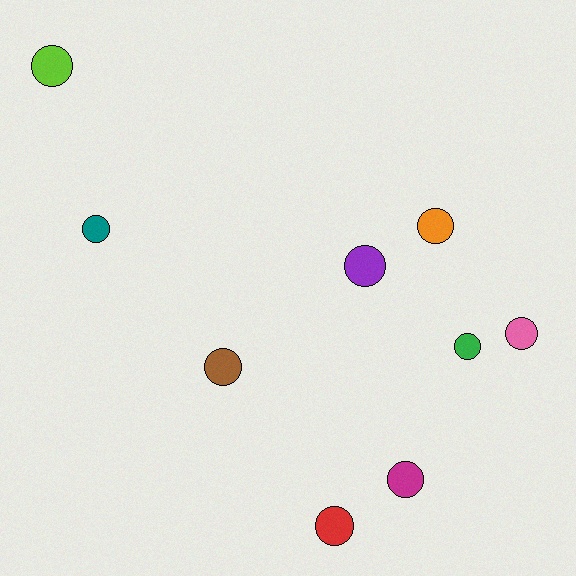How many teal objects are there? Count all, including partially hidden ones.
There is 1 teal object.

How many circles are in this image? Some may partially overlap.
There are 9 circles.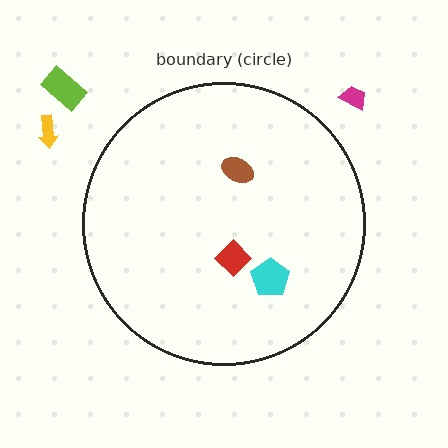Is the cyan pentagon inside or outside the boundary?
Inside.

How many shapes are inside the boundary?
3 inside, 3 outside.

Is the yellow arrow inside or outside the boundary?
Outside.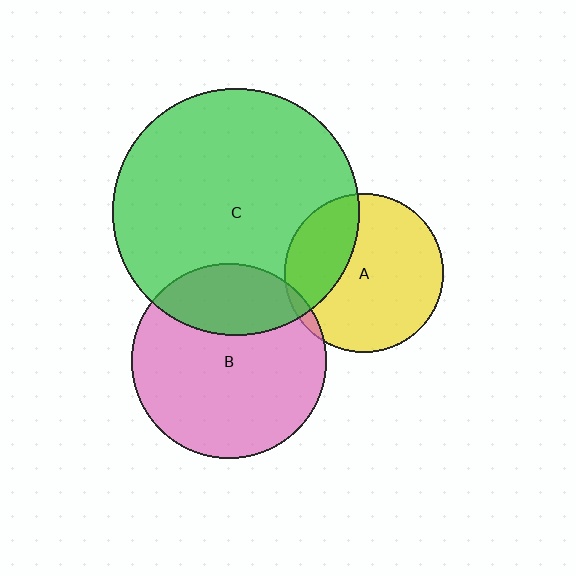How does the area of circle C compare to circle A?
Approximately 2.4 times.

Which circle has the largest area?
Circle C (green).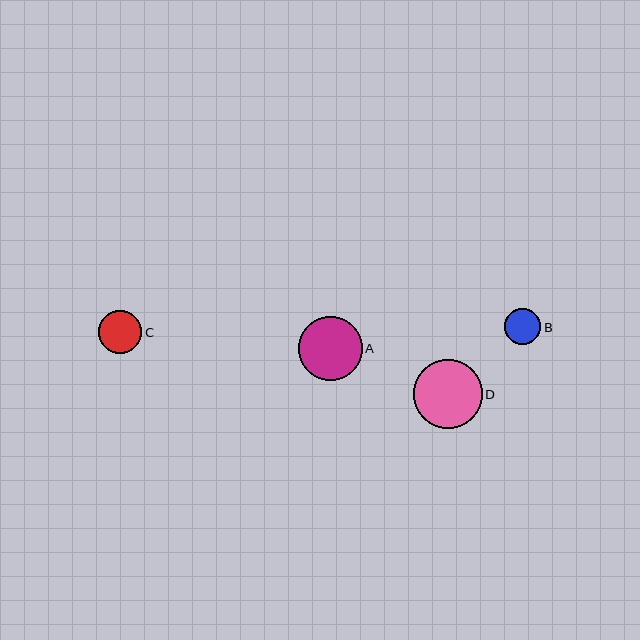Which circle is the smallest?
Circle B is the smallest with a size of approximately 36 pixels.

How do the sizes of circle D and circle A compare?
Circle D and circle A are approximately the same size.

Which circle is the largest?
Circle D is the largest with a size of approximately 69 pixels.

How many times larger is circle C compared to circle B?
Circle C is approximately 1.2 times the size of circle B.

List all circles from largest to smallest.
From largest to smallest: D, A, C, B.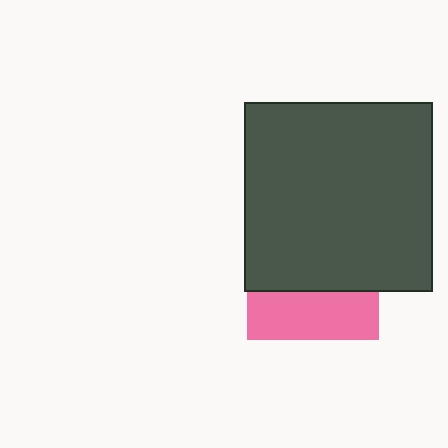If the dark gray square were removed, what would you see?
You would see the complete pink square.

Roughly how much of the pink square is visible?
A small part of it is visible (roughly 36%).